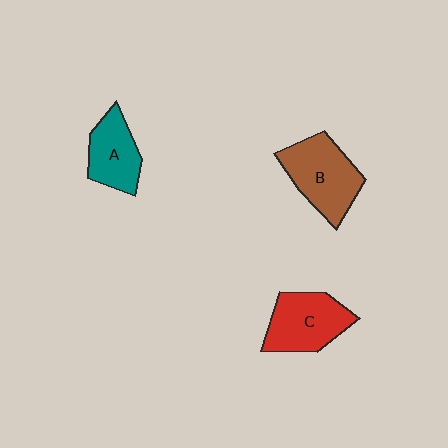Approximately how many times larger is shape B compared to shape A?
Approximately 1.4 times.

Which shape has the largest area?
Shape B (brown).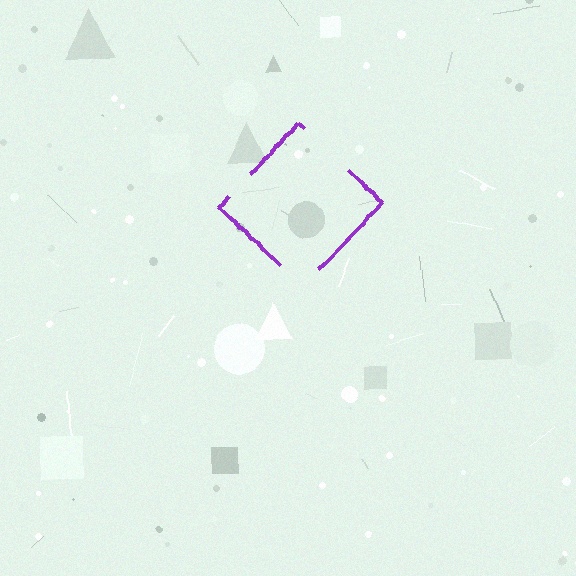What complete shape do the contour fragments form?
The contour fragments form a diamond.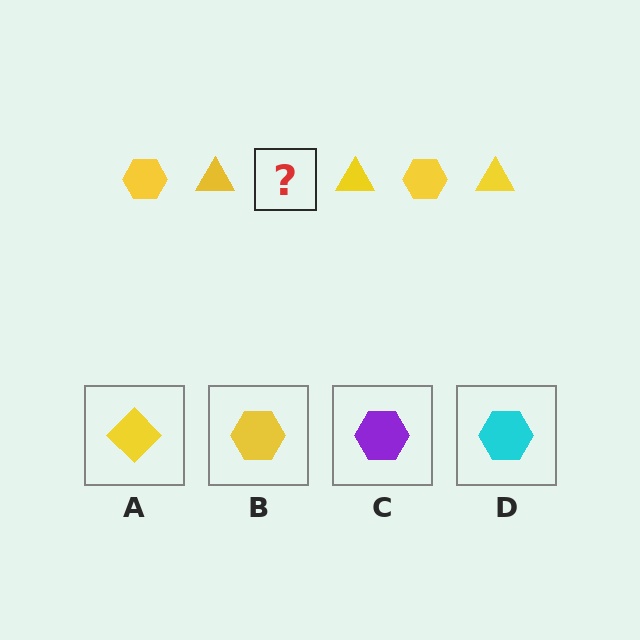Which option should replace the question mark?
Option B.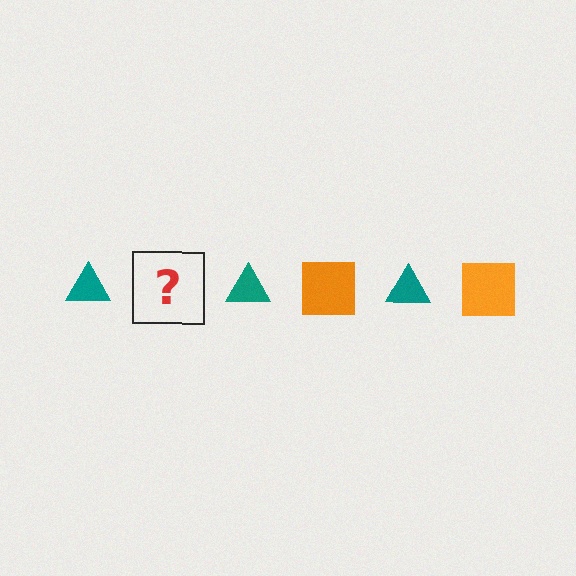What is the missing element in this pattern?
The missing element is an orange square.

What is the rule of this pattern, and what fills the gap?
The rule is that the pattern alternates between teal triangle and orange square. The gap should be filled with an orange square.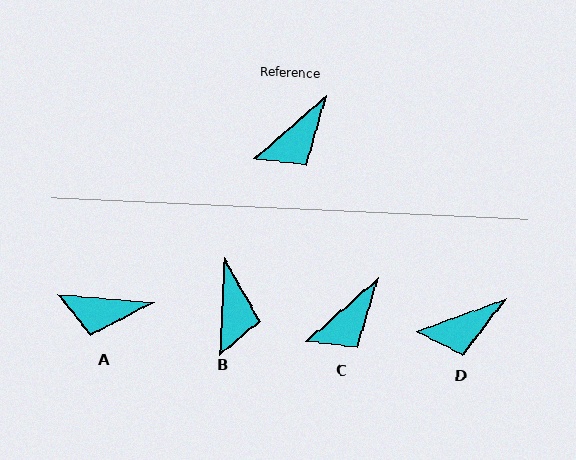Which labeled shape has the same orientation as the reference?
C.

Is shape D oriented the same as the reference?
No, it is off by about 21 degrees.